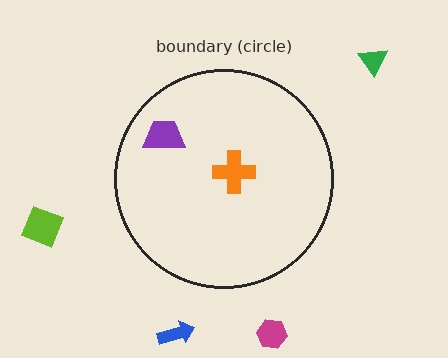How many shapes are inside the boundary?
2 inside, 4 outside.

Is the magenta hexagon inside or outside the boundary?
Outside.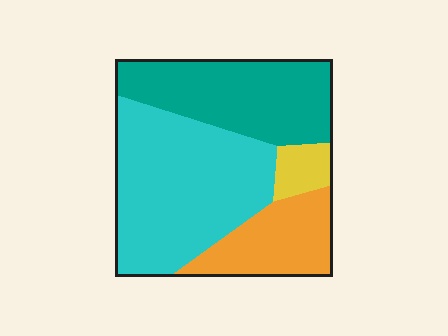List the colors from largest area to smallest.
From largest to smallest: cyan, teal, orange, yellow.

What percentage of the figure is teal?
Teal takes up about one third (1/3) of the figure.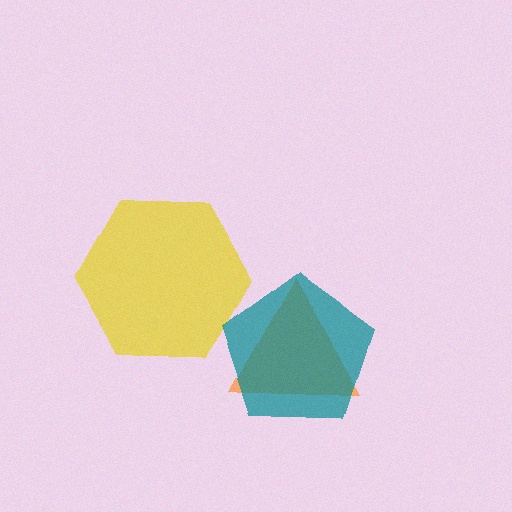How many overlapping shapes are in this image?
There are 3 overlapping shapes in the image.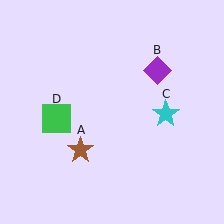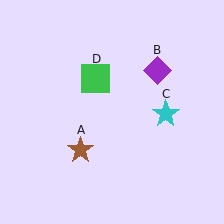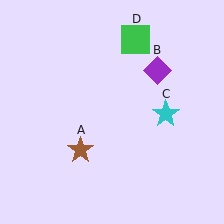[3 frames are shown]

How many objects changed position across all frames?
1 object changed position: green square (object D).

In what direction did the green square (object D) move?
The green square (object D) moved up and to the right.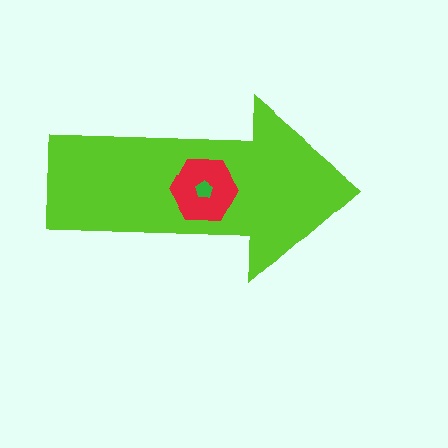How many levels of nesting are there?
3.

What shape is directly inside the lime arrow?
The red hexagon.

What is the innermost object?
The green pentagon.